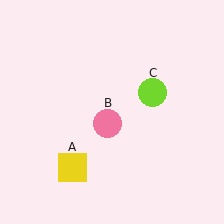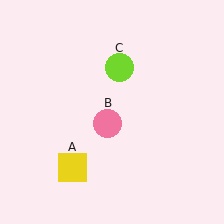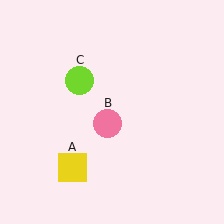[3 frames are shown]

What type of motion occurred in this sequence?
The lime circle (object C) rotated counterclockwise around the center of the scene.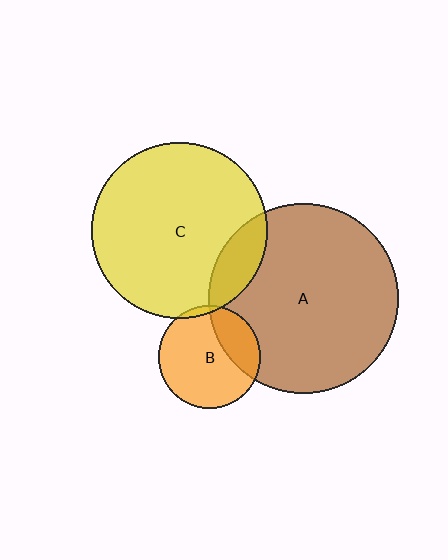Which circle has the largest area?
Circle A (brown).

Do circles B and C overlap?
Yes.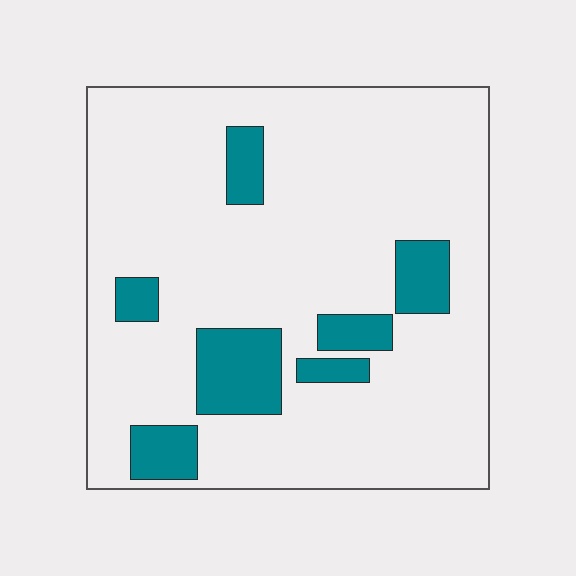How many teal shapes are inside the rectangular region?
7.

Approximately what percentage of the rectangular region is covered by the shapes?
Approximately 15%.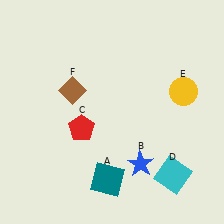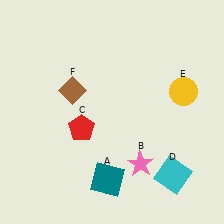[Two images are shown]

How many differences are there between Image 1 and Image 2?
There is 1 difference between the two images.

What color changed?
The star (B) changed from blue in Image 1 to pink in Image 2.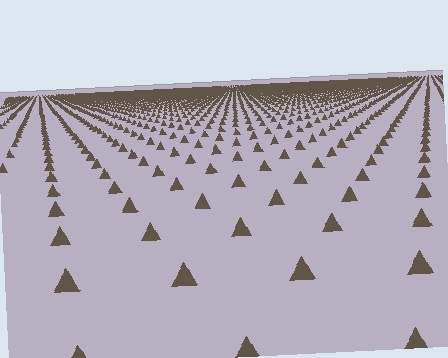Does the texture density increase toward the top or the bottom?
Density increases toward the top.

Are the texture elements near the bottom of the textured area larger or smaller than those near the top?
Larger. Near the bottom, elements are closer to the viewer and appear at a bigger on-screen size.